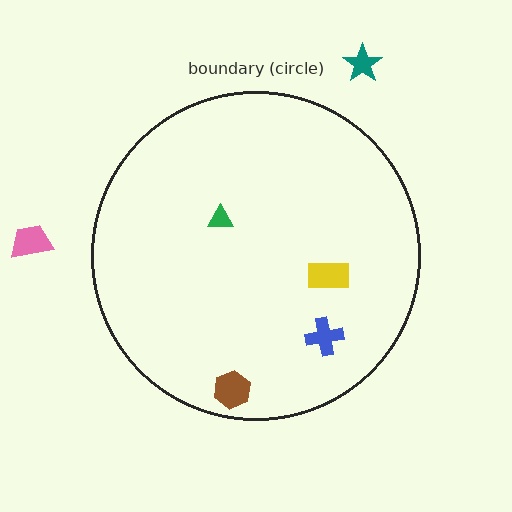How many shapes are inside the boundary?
4 inside, 2 outside.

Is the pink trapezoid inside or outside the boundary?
Outside.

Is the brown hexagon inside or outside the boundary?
Inside.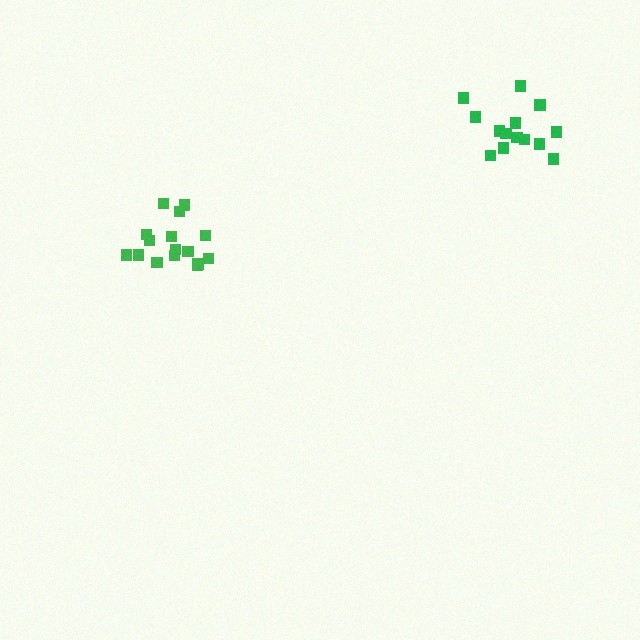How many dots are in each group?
Group 1: 16 dots, Group 2: 14 dots (30 total).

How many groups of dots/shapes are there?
There are 2 groups.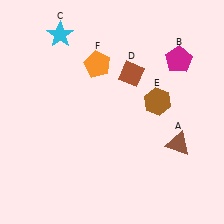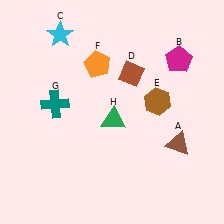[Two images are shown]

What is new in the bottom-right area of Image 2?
A green triangle (H) was added in the bottom-right area of Image 2.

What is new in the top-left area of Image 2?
A teal cross (G) was added in the top-left area of Image 2.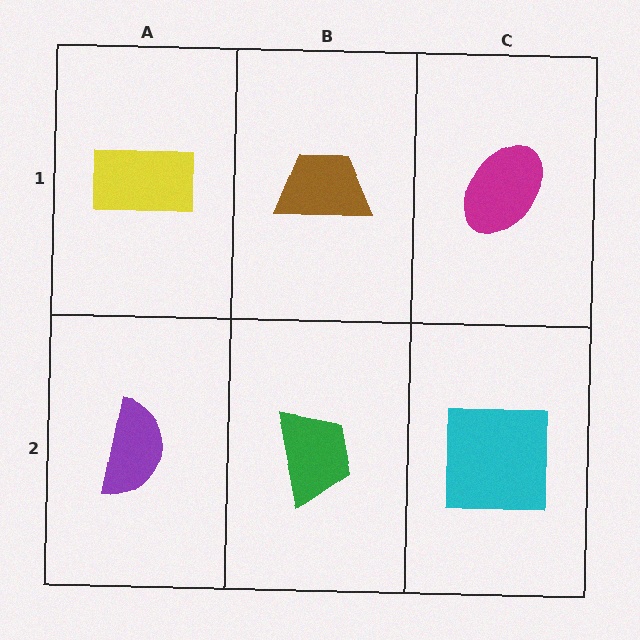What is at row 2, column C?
A cyan square.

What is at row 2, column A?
A purple semicircle.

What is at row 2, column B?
A green trapezoid.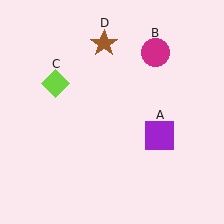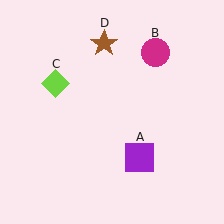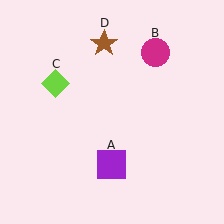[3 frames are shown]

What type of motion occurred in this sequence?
The purple square (object A) rotated clockwise around the center of the scene.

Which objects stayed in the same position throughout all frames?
Magenta circle (object B) and lime diamond (object C) and brown star (object D) remained stationary.